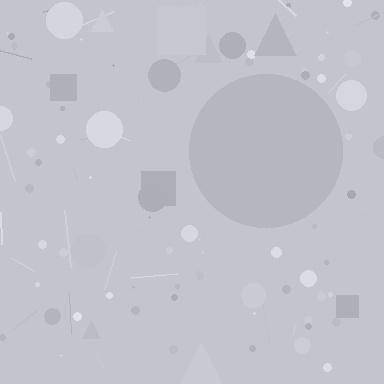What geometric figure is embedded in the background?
A circle is embedded in the background.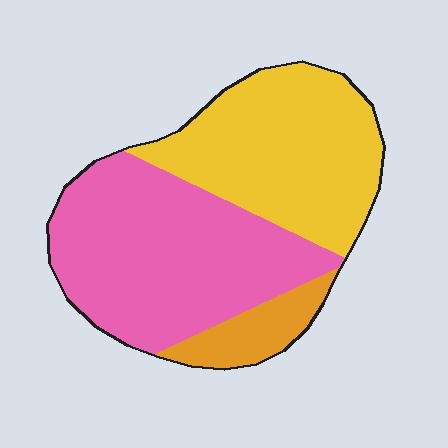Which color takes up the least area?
Orange, at roughly 10%.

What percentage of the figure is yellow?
Yellow covers about 40% of the figure.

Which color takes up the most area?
Pink, at roughly 50%.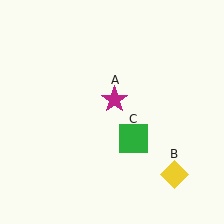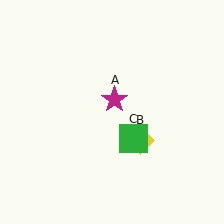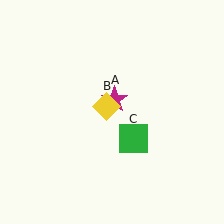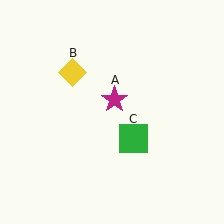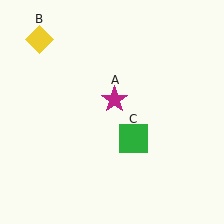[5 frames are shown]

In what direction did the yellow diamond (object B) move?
The yellow diamond (object B) moved up and to the left.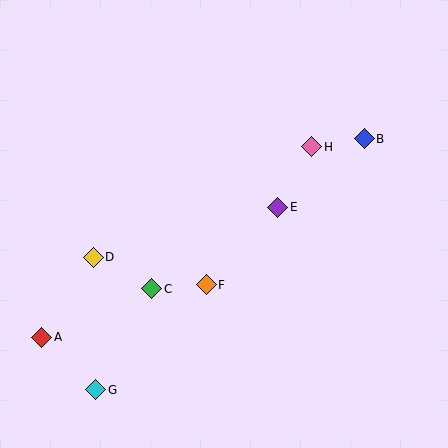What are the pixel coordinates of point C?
Point C is at (152, 289).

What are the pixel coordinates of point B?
Point B is at (364, 139).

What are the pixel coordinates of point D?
Point D is at (93, 257).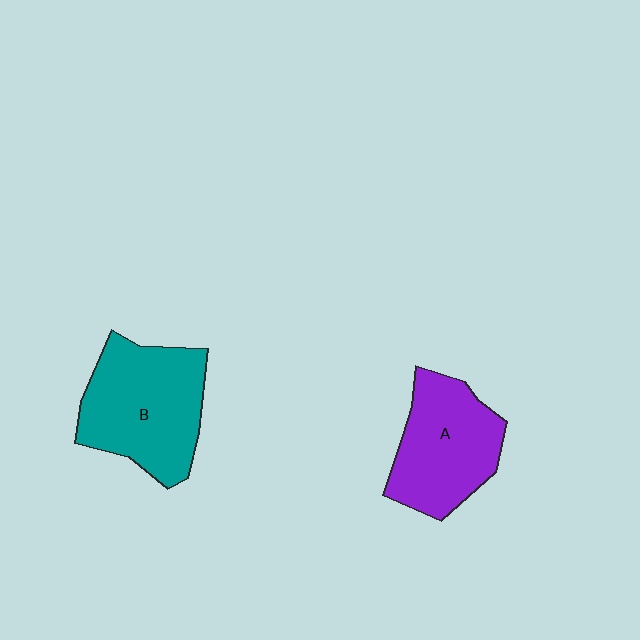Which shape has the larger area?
Shape B (teal).